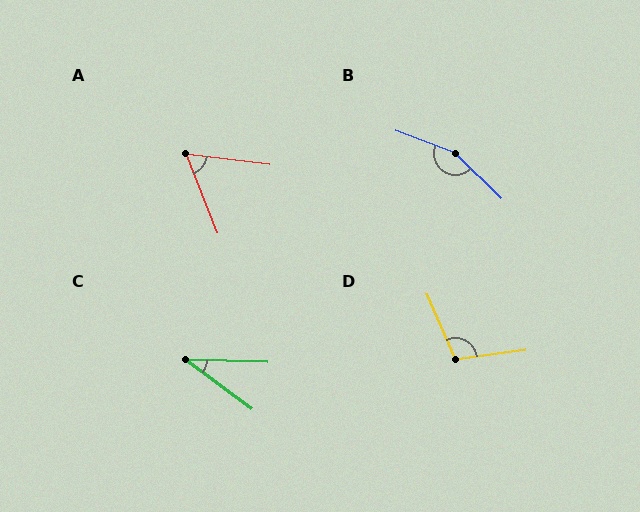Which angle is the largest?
B, at approximately 156 degrees.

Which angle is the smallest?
C, at approximately 35 degrees.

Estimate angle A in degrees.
Approximately 61 degrees.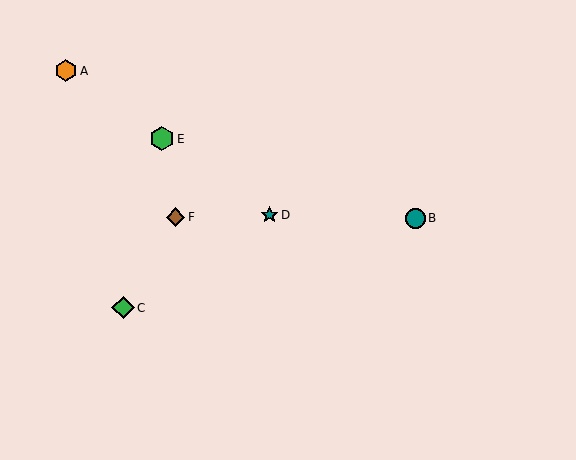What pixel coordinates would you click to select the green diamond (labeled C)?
Click at (123, 308) to select the green diamond C.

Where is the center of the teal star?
The center of the teal star is at (269, 215).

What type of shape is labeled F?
Shape F is a brown diamond.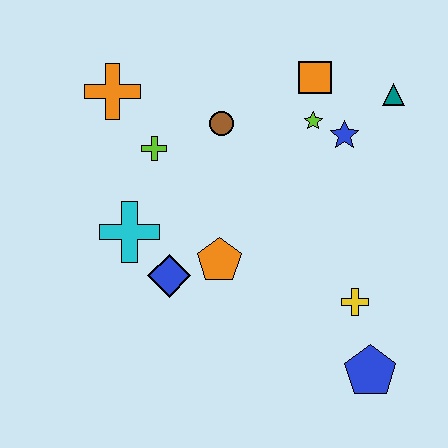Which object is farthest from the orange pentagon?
The teal triangle is farthest from the orange pentagon.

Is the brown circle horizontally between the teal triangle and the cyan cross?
Yes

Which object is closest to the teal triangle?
The blue star is closest to the teal triangle.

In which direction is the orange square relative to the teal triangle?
The orange square is to the left of the teal triangle.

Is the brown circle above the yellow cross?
Yes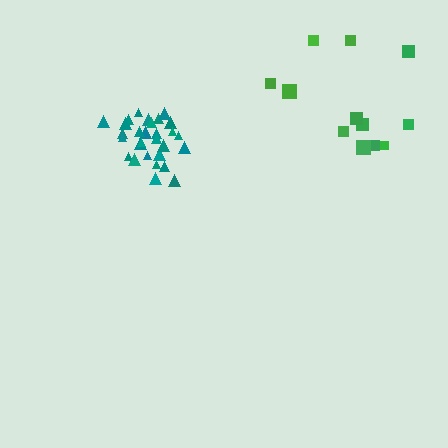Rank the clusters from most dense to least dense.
teal, green.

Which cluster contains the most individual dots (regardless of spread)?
Teal (29).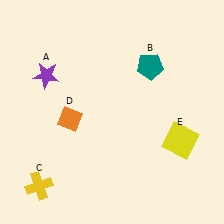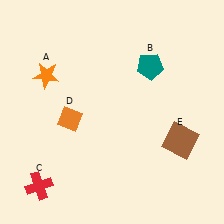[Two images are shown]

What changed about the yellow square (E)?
In Image 1, E is yellow. In Image 2, it changed to brown.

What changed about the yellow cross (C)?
In Image 1, C is yellow. In Image 2, it changed to red.